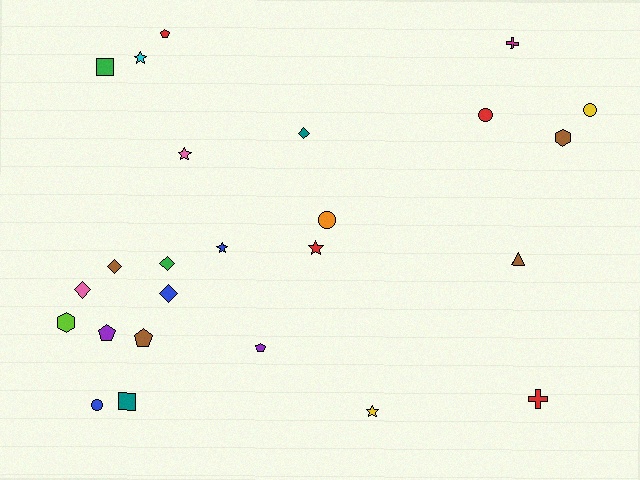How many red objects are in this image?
There are 4 red objects.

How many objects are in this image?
There are 25 objects.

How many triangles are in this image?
There is 1 triangle.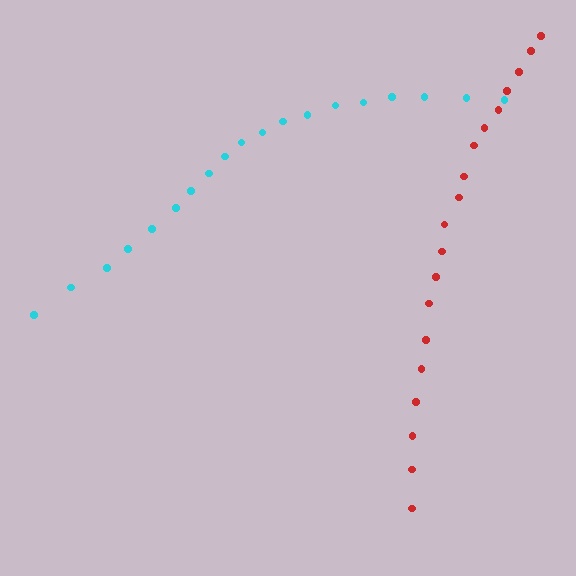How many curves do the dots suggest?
There are 2 distinct paths.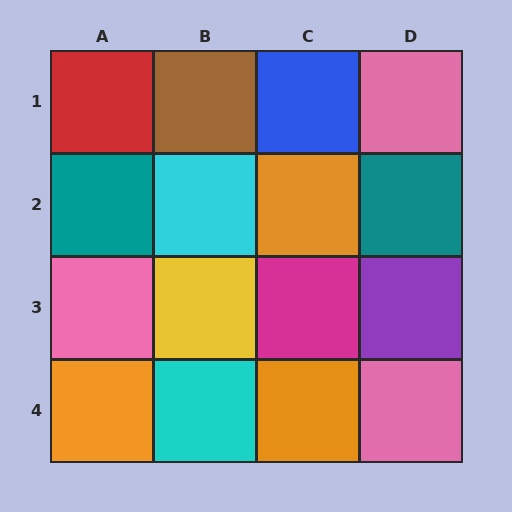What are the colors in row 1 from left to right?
Red, brown, blue, pink.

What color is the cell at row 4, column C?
Orange.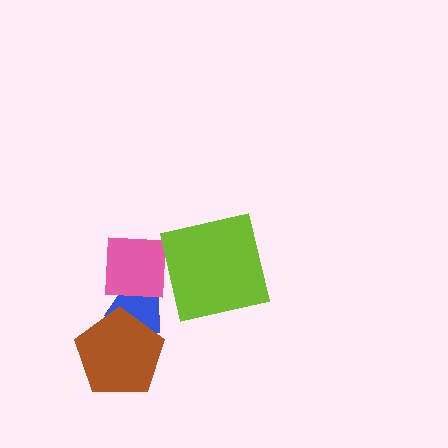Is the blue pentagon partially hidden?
Yes, it is partially covered by another shape.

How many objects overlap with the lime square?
0 objects overlap with the lime square.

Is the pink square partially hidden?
No, no other shape covers it.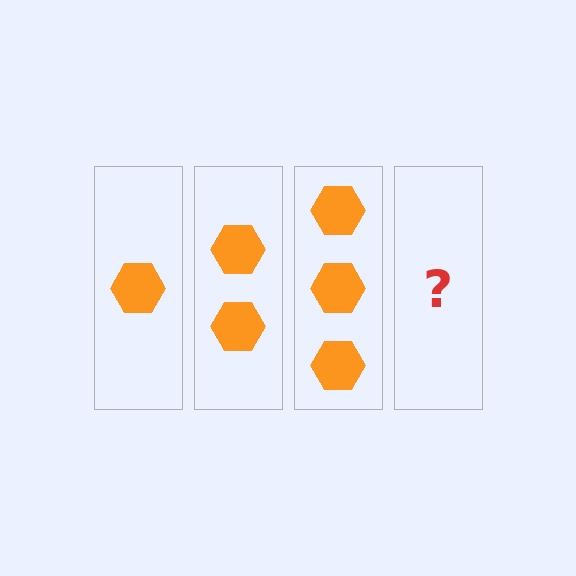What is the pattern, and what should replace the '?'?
The pattern is that each step adds one more hexagon. The '?' should be 4 hexagons.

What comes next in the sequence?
The next element should be 4 hexagons.